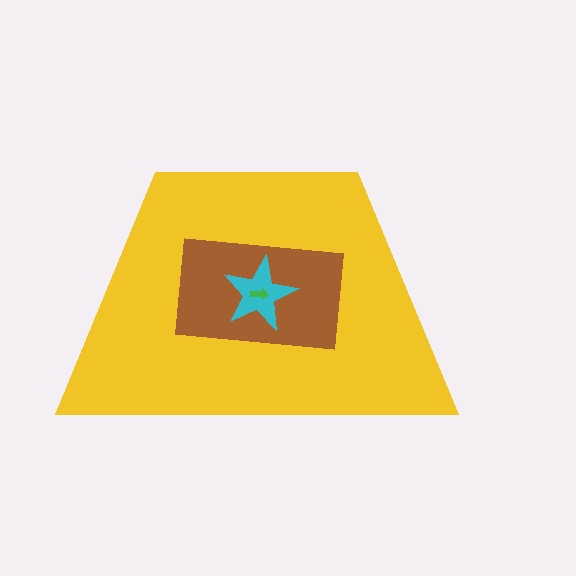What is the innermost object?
The green arrow.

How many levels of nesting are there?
4.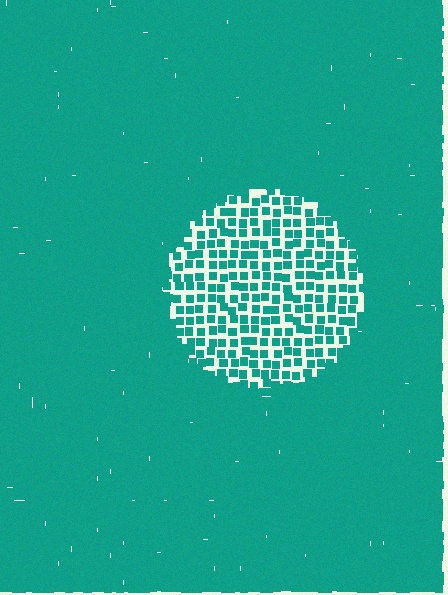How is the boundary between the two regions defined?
The boundary is defined by a change in element density (approximately 2.8x ratio). All elements are the same color, size, and shape.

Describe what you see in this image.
The image contains small teal elements arranged at two different densities. A circle-shaped region is visible where the elements are less densely packed than the surrounding area.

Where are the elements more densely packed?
The elements are more densely packed outside the circle boundary.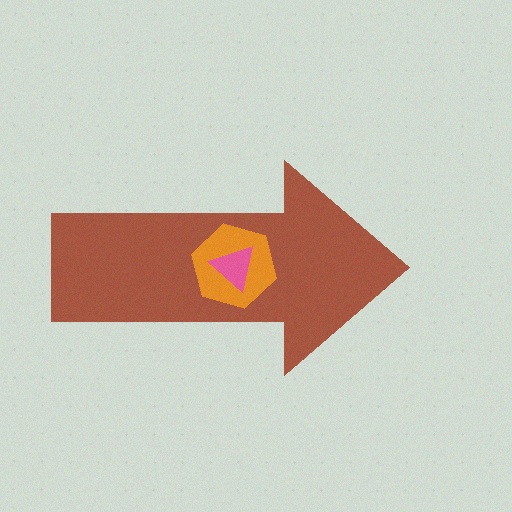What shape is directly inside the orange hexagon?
The pink triangle.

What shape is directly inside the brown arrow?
The orange hexagon.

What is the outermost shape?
The brown arrow.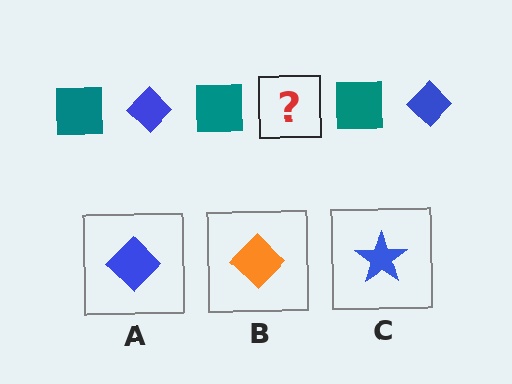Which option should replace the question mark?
Option A.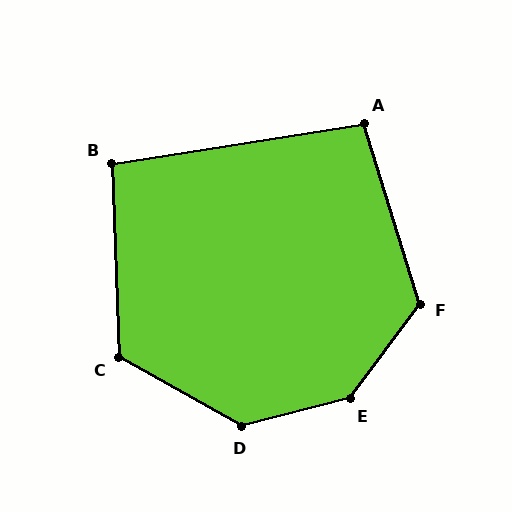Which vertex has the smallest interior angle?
B, at approximately 97 degrees.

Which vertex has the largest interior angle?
E, at approximately 141 degrees.